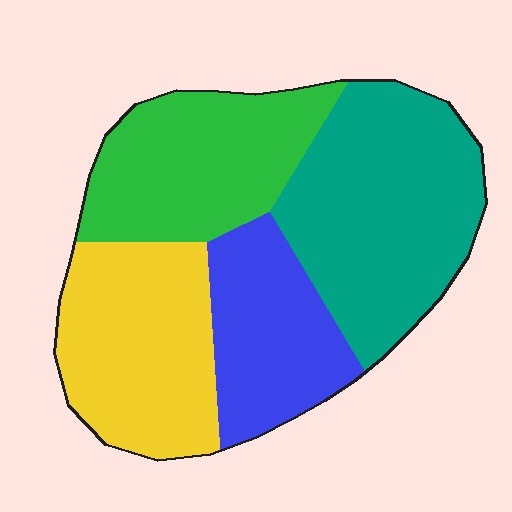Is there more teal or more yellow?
Teal.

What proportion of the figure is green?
Green covers 24% of the figure.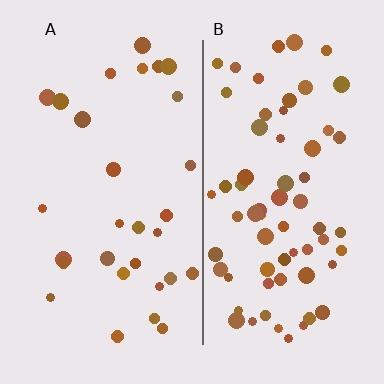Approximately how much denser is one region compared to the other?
Approximately 2.3× — region B over region A.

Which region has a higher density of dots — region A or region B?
B (the right).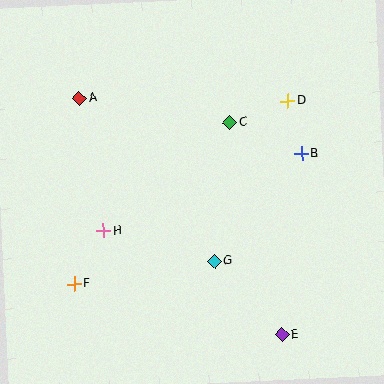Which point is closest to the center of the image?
Point G at (215, 261) is closest to the center.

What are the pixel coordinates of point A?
Point A is at (79, 99).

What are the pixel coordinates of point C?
Point C is at (230, 123).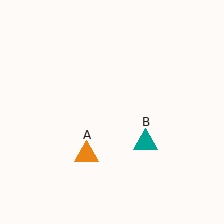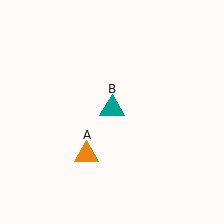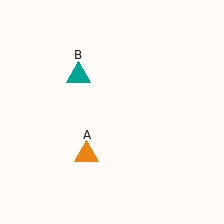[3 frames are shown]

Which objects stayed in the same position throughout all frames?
Orange triangle (object A) remained stationary.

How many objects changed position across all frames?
1 object changed position: teal triangle (object B).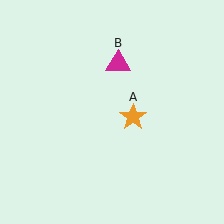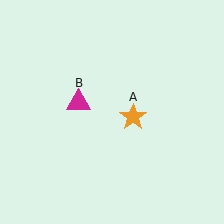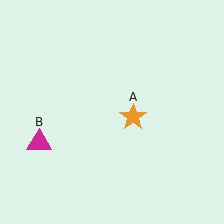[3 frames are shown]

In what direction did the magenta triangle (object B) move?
The magenta triangle (object B) moved down and to the left.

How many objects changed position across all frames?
1 object changed position: magenta triangle (object B).